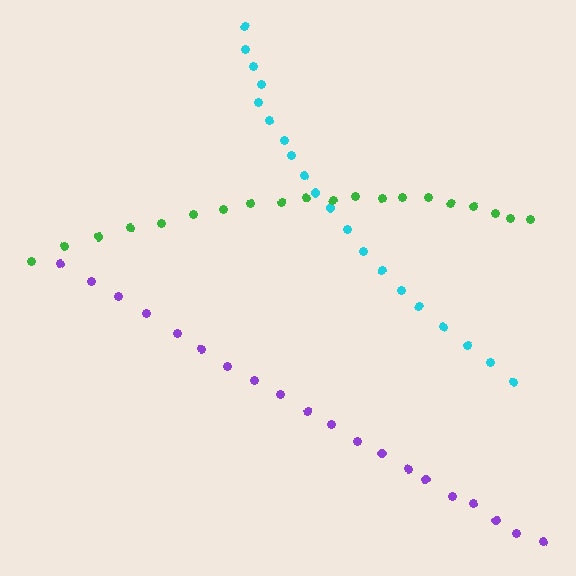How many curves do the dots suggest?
There are 3 distinct paths.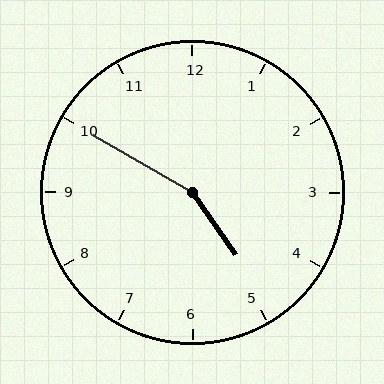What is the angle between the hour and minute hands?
Approximately 155 degrees.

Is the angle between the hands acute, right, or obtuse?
It is obtuse.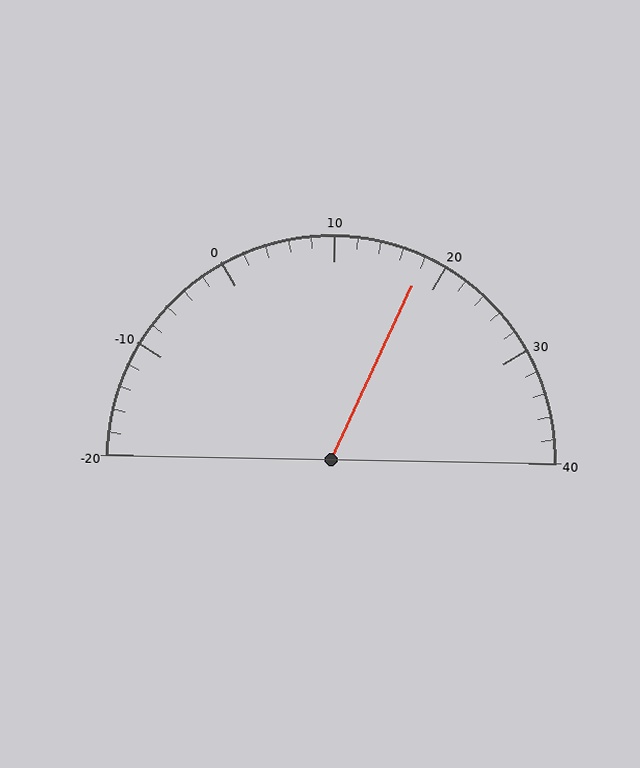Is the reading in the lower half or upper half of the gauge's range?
The reading is in the upper half of the range (-20 to 40).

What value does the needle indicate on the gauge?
The needle indicates approximately 18.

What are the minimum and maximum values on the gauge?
The gauge ranges from -20 to 40.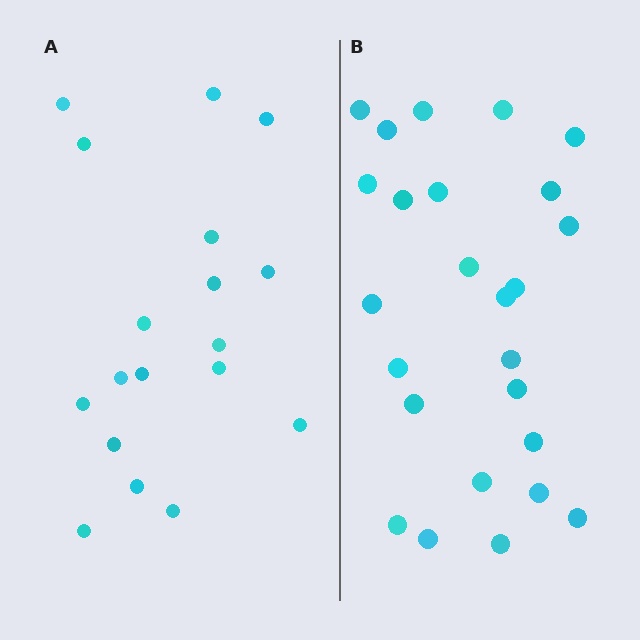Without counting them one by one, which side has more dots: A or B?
Region B (the right region) has more dots.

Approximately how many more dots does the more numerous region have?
Region B has roughly 8 or so more dots than region A.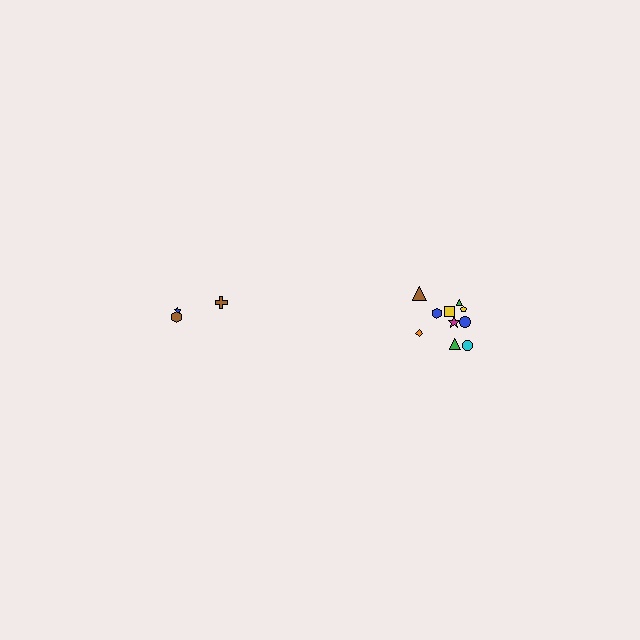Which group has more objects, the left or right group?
The right group.